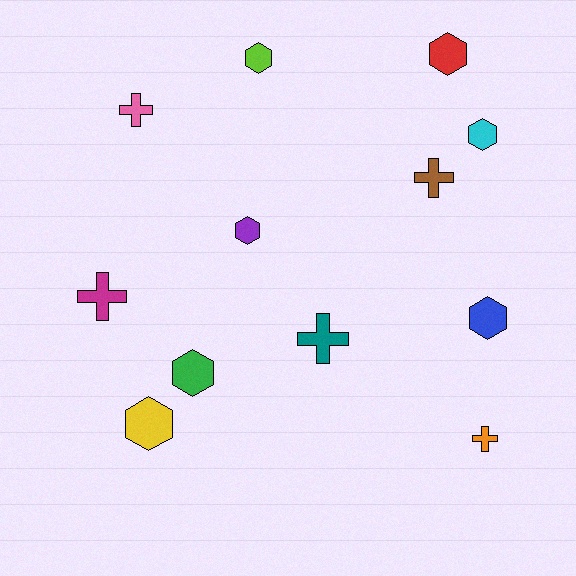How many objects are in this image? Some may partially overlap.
There are 12 objects.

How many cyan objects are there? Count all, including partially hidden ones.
There is 1 cyan object.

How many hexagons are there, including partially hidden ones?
There are 7 hexagons.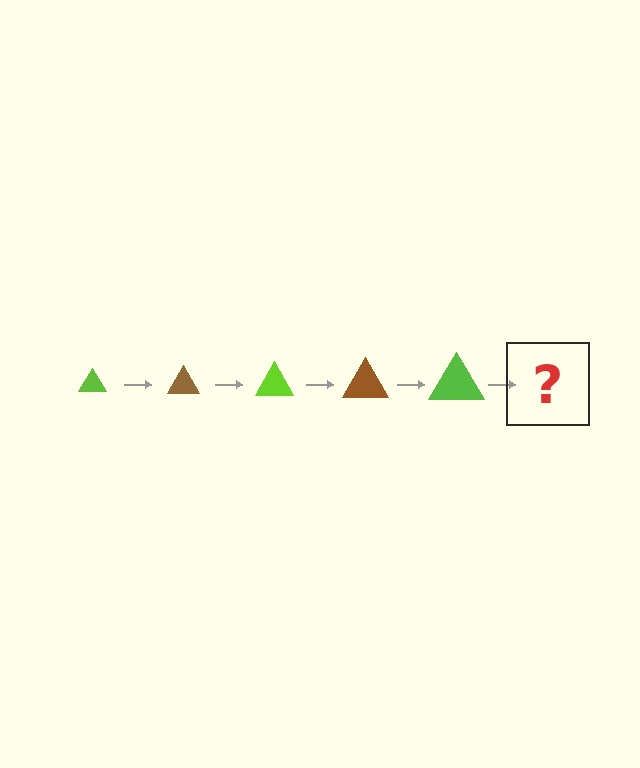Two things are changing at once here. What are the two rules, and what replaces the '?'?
The two rules are that the triangle grows larger each step and the color cycles through lime and brown. The '?' should be a brown triangle, larger than the previous one.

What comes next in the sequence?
The next element should be a brown triangle, larger than the previous one.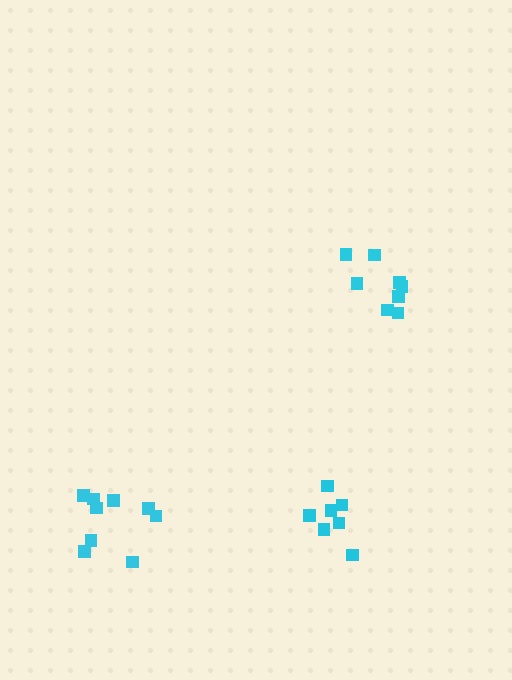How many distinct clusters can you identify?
There are 3 distinct clusters.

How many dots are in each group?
Group 1: 8 dots, Group 2: 7 dots, Group 3: 9 dots (24 total).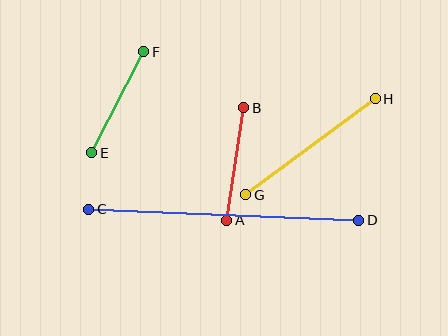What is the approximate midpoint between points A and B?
The midpoint is at approximately (235, 164) pixels.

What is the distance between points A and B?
The distance is approximately 114 pixels.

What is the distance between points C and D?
The distance is approximately 270 pixels.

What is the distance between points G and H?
The distance is approximately 161 pixels.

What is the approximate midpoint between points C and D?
The midpoint is at approximately (224, 215) pixels.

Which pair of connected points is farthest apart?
Points C and D are farthest apart.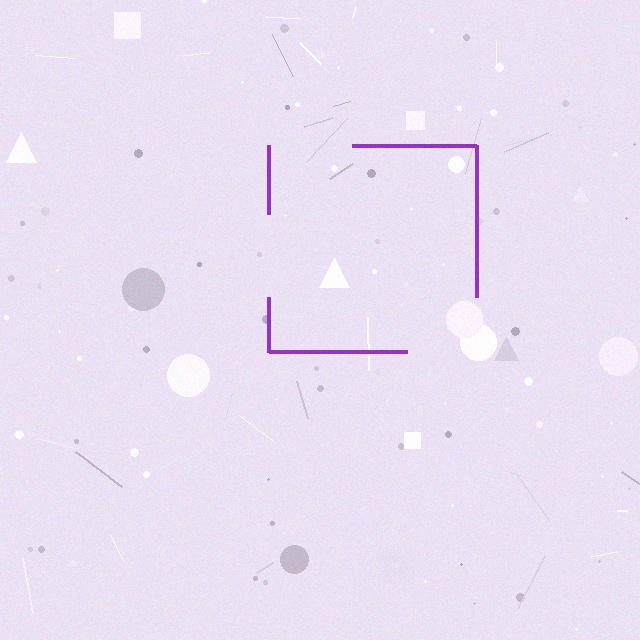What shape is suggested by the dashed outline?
The dashed outline suggests a square.